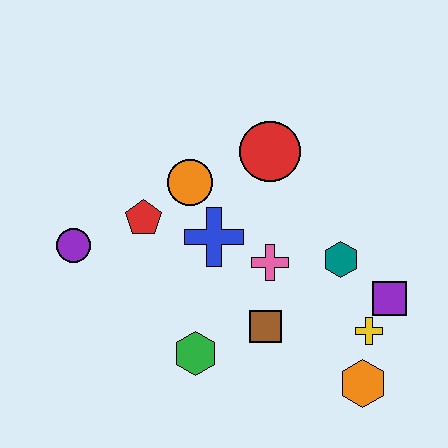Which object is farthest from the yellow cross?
The purple circle is farthest from the yellow cross.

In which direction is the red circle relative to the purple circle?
The red circle is to the right of the purple circle.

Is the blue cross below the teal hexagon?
No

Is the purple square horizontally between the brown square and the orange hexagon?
No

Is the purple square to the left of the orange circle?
No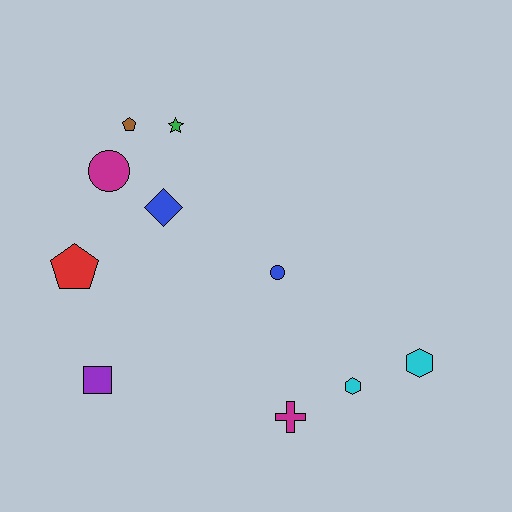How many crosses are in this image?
There is 1 cross.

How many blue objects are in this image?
There are 2 blue objects.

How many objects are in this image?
There are 10 objects.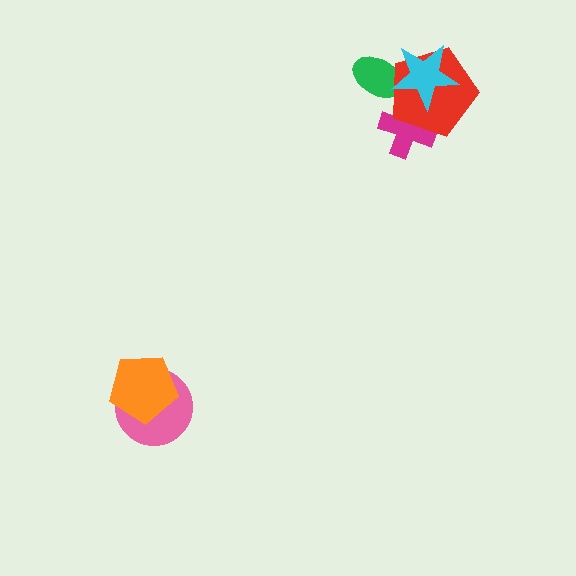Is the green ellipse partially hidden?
Yes, it is partially covered by another shape.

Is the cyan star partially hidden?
No, no other shape covers it.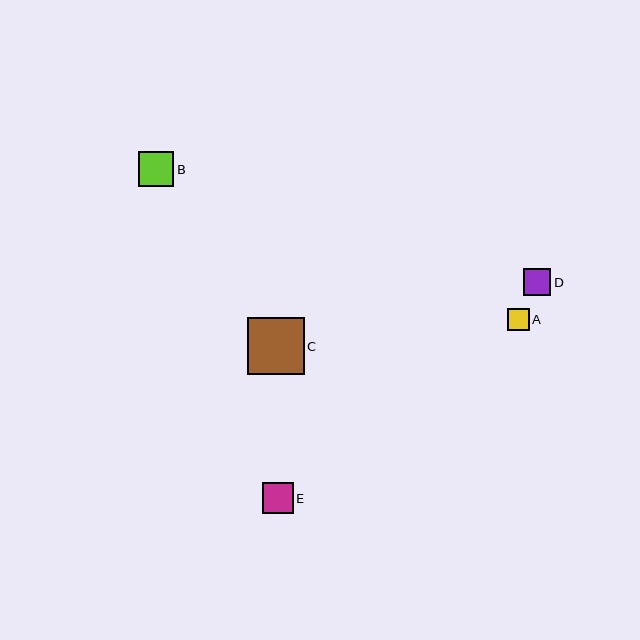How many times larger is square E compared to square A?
Square E is approximately 1.5 times the size of square A.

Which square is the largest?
Square C is the largest with a size of approximately 57 pixels.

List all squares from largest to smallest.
From largest to smallest: C, B, E, D, A.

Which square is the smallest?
Square A is the smallest with a size of approximately 21 pixels.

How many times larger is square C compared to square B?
Square C is approximately 1.6 times the size of square B.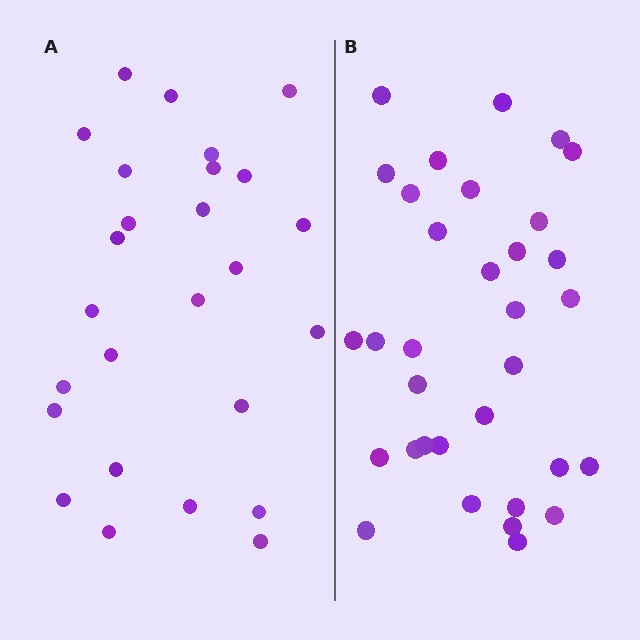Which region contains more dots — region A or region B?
Region B (the right region) has more dots.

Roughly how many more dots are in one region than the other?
Region B has roughly 8 or so more dots than region A.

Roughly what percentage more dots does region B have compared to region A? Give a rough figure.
About 25% more.